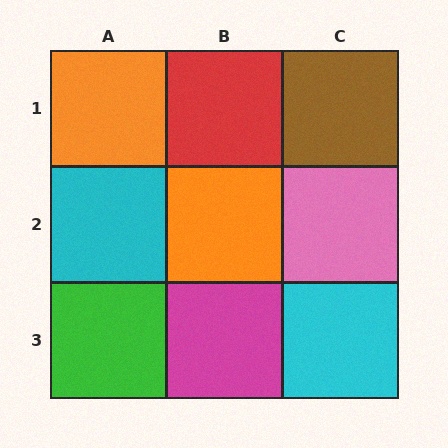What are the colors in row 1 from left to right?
Orange, red, brown.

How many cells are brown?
1 cell is brown.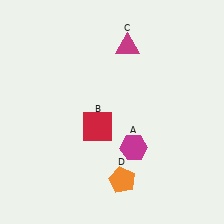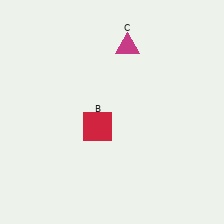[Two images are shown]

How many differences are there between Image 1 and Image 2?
There are 2 differences between the two images.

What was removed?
The orange pentagon (D), the magenta hexagon (A) were removed in Image 2.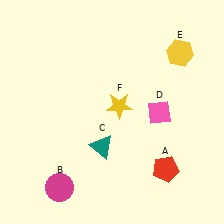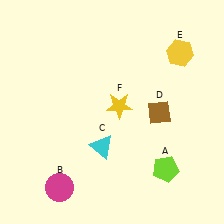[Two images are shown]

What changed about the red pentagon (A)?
In Image 1, A is red. In Image 2, it changed to lime.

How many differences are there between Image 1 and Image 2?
There are 3 differences between the two images.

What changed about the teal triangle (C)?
In Image 1, C is teal. In Image 2, it changed to cyan.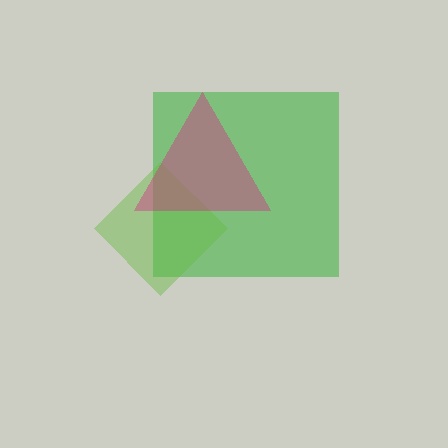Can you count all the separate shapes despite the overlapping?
Yes, there are 3 separate shapes.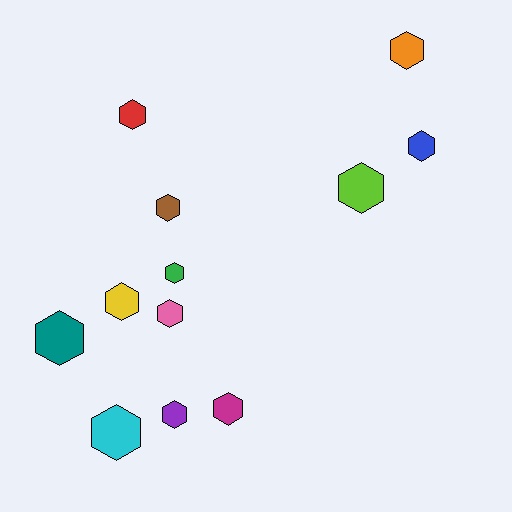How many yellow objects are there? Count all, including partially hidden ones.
There is 1 yellow object.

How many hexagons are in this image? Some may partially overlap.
There are 12 hexagons.